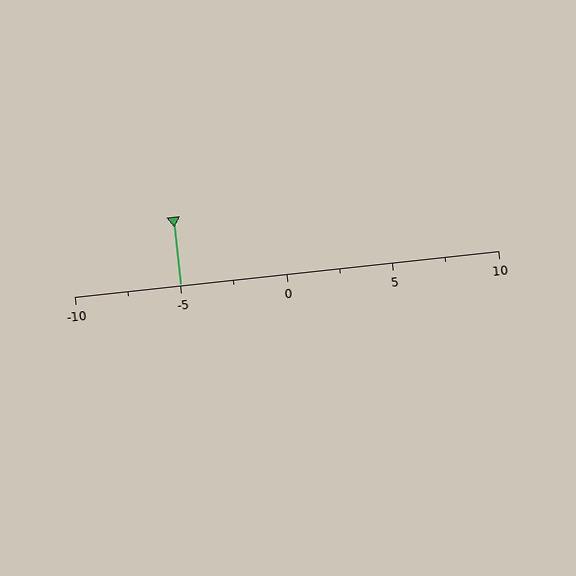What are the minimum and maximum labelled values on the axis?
The axis runs from -10 to 10.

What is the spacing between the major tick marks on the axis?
The major ticks are spaced 5 apart.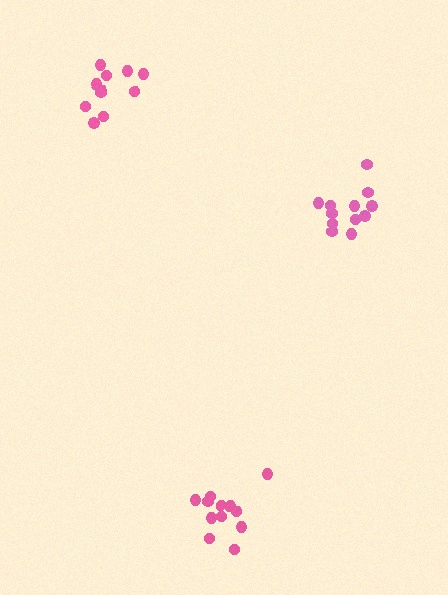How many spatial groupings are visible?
There are 3 spatial groupings.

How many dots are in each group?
Group 1: 12 dots, Group 2: 12 dots, Group 3: 11 dots (35 total).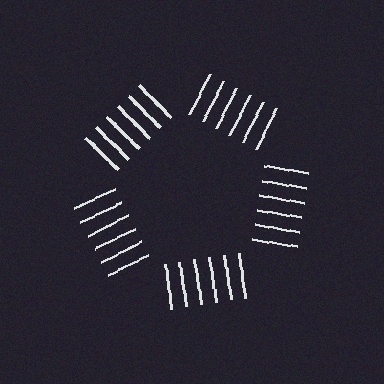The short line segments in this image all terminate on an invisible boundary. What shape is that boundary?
An illusory pentagon — the line segments terminate on its edges but no continuous stroke is drawn.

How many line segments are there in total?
30 — 6 along each of the 5 edges.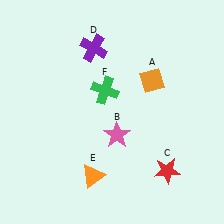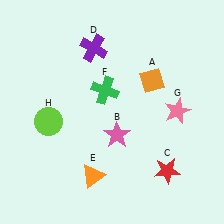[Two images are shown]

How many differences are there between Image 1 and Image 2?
There are 2 differences between the two images.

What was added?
A pink star (G), a lime circle (H) were added in Image 2.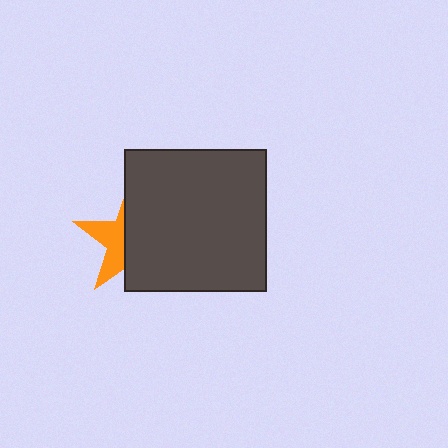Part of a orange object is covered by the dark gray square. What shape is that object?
It is a star.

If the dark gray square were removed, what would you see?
You would see the complete orange star.